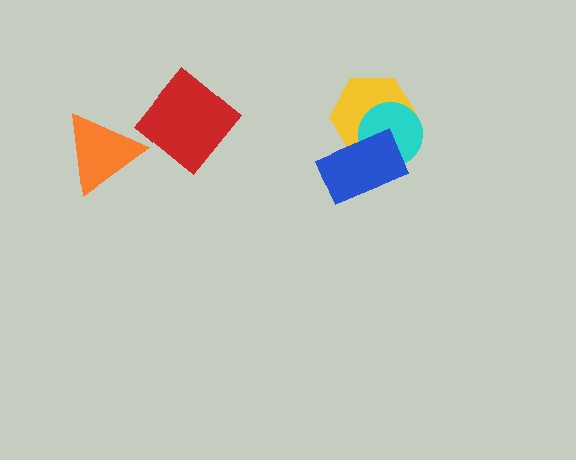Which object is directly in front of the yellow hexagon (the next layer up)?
The cyan circle is directly in front of the yellow hexagon.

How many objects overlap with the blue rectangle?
2 objects overlap with the blue rectangle.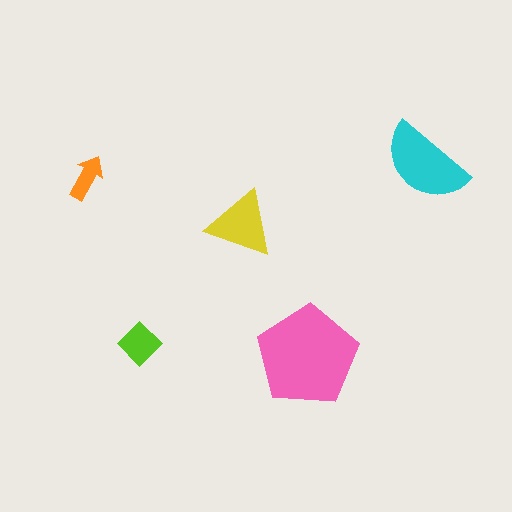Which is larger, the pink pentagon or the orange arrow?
The pink pentagon.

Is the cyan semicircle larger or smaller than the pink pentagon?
Smaller.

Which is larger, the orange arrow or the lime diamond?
The lime diamond.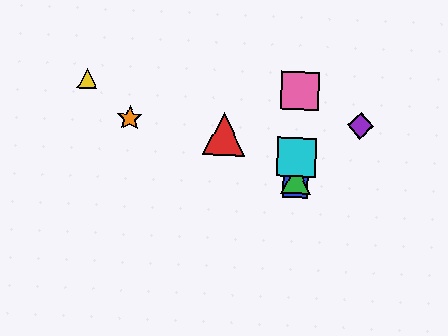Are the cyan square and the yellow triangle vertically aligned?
No, the cyan square is at x≈297 and the yellow triangle is at x≈88.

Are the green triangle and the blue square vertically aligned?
Yes, both are at x≈296.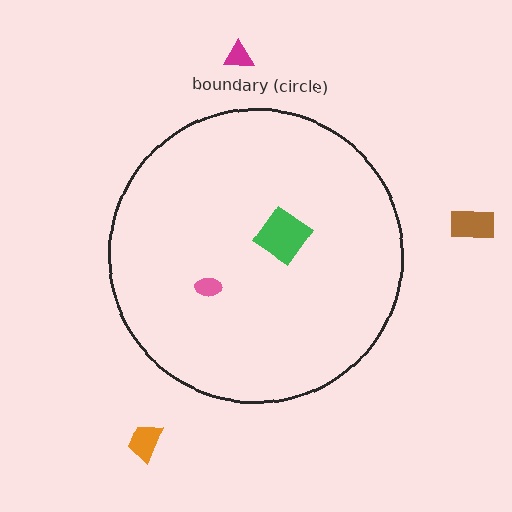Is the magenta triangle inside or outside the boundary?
Outside.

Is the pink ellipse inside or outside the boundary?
Inside.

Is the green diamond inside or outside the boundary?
Inside.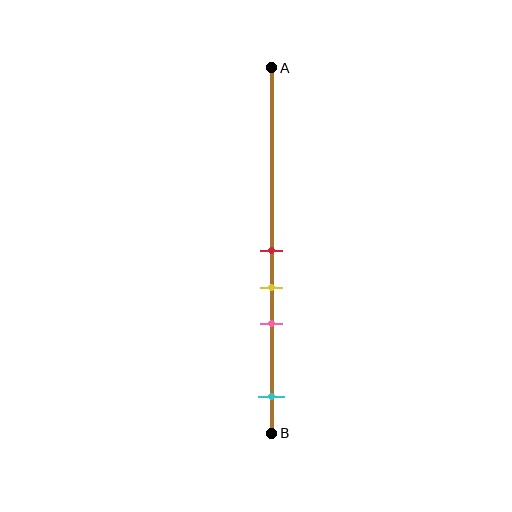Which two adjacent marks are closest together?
The red and yellow marks are the closest adjacent pair.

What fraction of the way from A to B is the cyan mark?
The cyan mark is approximately 90% (0.9) of the way from A to B.